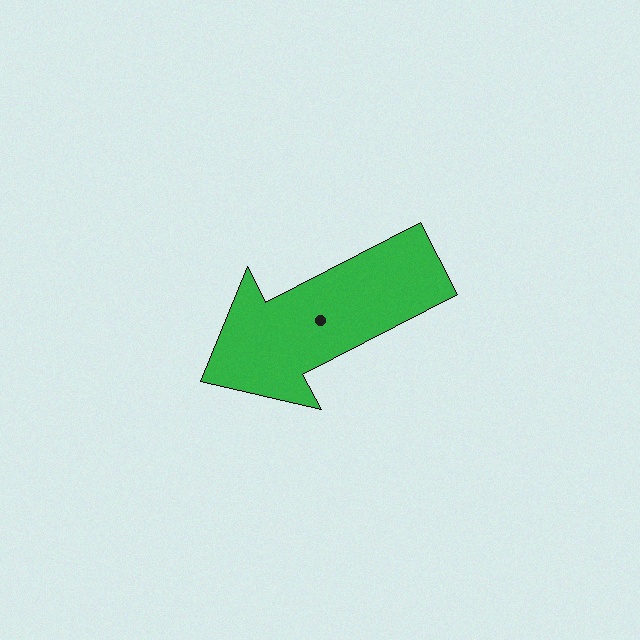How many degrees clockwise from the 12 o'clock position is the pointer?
Approximately 243 degrees.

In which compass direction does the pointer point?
Southwest.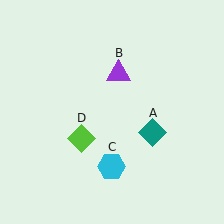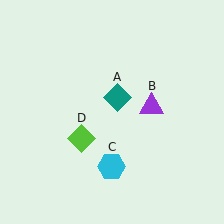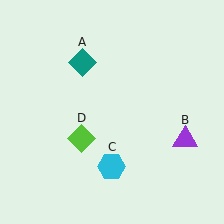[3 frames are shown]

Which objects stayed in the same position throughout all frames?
Cyan hexagon (object C) and lime diamond (object D) remained stationary.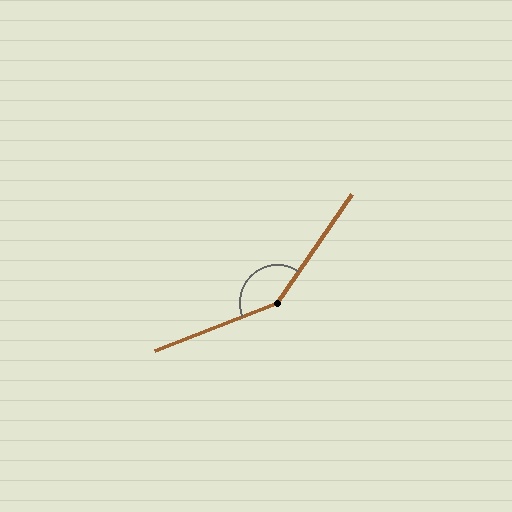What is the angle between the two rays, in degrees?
Approximately 146 degrees.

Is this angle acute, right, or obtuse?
It is obtuse.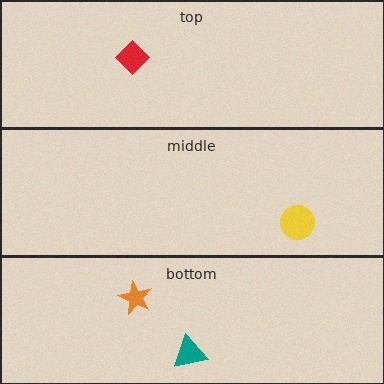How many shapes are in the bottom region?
2.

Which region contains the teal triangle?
The bottom region.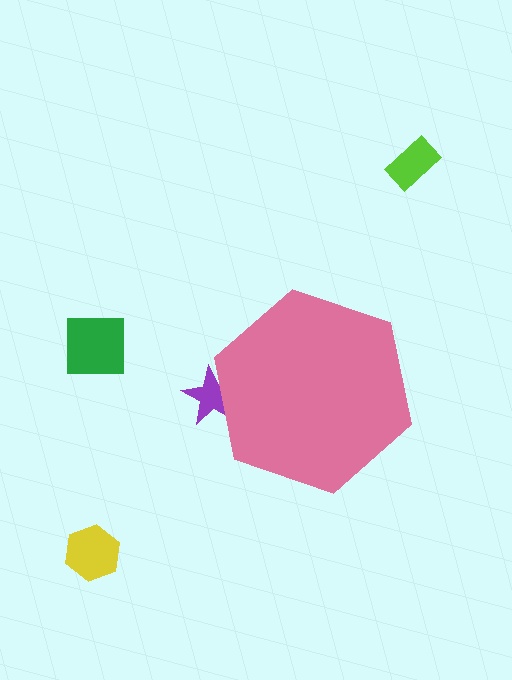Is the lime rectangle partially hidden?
No, the lime rectangle is fully visible.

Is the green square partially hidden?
No, the green square is fully visible.